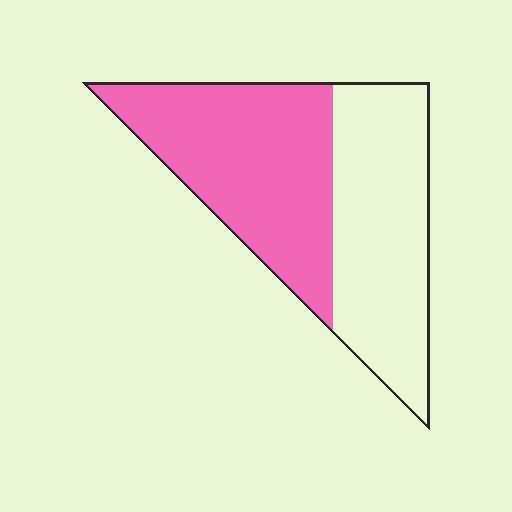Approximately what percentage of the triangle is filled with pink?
Approximately 50%.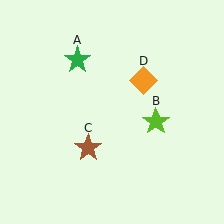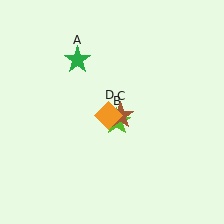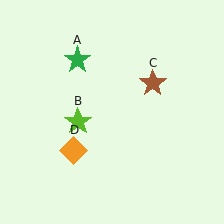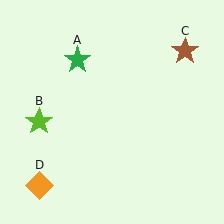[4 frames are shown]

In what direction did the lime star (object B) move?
The lime star (object B) moved left.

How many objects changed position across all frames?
3 objects changed position: lime star (object B), brown star (object C), orange diamond (object D).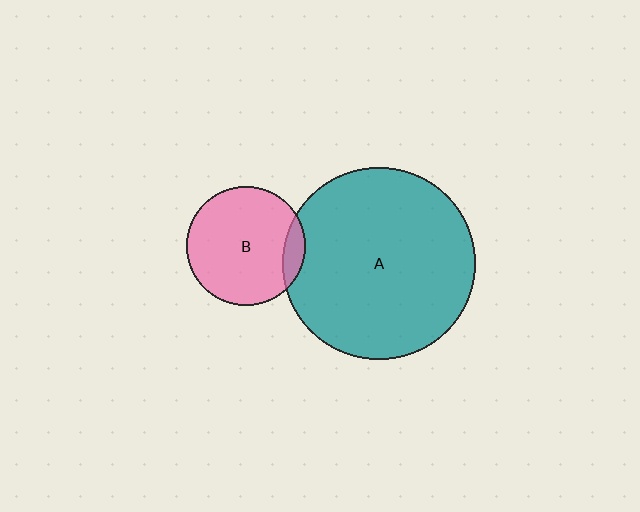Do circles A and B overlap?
Yes.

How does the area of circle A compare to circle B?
Approximately 2.6 times.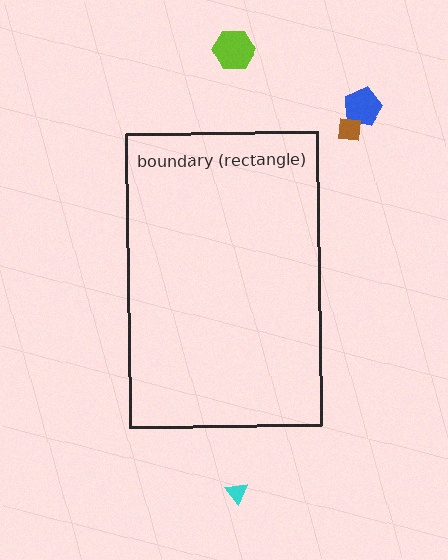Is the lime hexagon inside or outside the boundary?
Outside.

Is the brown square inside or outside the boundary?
Outside.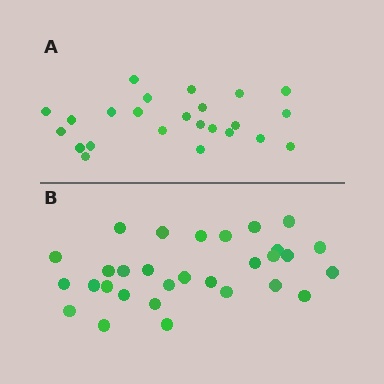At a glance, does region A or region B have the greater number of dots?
Region B (the bottom region) has more dots.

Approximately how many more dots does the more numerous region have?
Region B has about 6 more dots than region A.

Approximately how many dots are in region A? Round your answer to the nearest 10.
About 20 dots. (The exact count is 24, which rounds to 20.)